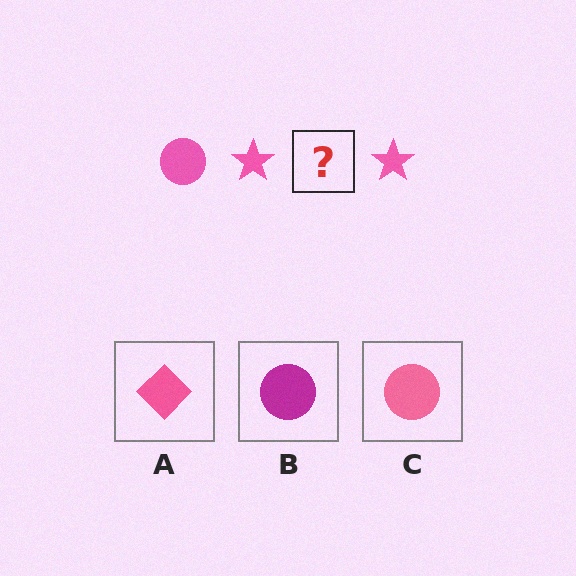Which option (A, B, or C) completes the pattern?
C.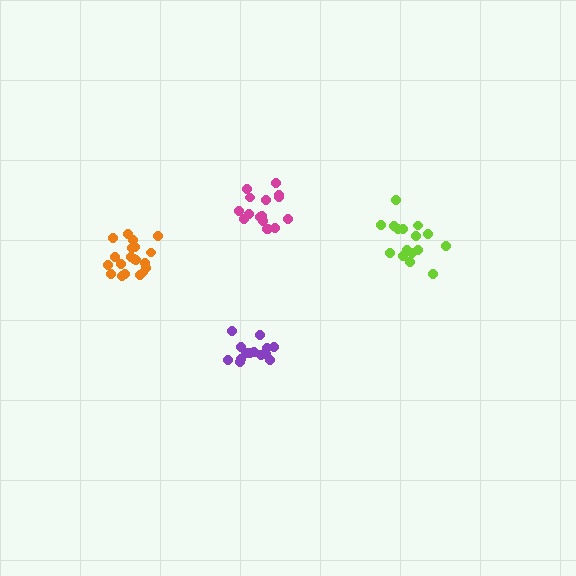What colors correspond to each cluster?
The clusters are colored: orange, purple, magenta, lime.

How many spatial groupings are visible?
There are 4 spatial groupings.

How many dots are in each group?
Group 1: 20 dots, Group 2: 15 dots, Group 3: 16 dots, Group 4: 16 dots (67 total).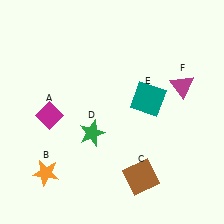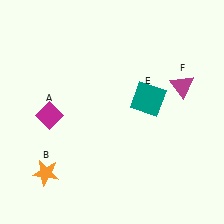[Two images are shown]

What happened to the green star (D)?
The green star (D) was removed in Image 2. It was in the bottom-left area of Image 1.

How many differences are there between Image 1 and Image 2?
There are 2 differences between the two images.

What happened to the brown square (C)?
The brown square (C) was removed in Image 2. It was in the bottom-right area of Image 1.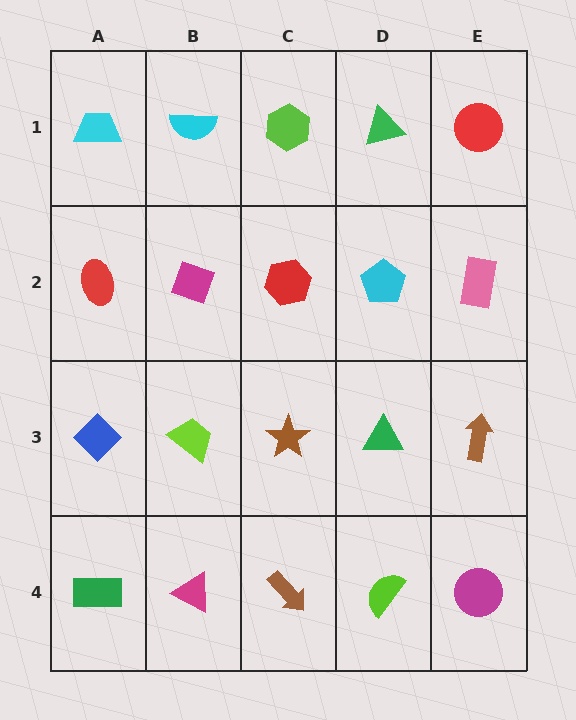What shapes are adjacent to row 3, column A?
A red ellipse (row 2, column A), a green rectangle (row 4, column A), a lime trapezoid (row 3, column B).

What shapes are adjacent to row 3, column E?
A pink rectangle (row 2, column E), a magenta circle (row 4, column E), a green triangle (row 3, column D).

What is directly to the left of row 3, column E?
A green triangle.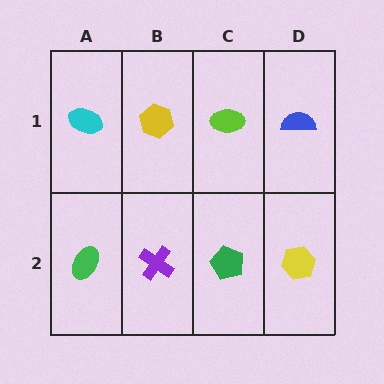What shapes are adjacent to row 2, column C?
A lime ellipse (row 1, column C), a purple cross (row 2, column B), a yellow hexagon (row 2, column D).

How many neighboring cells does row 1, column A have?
2.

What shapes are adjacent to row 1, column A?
A green ellipse (row 2, column A), a yellow hexagon (row 1, column B).